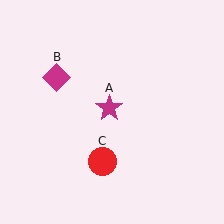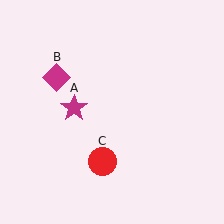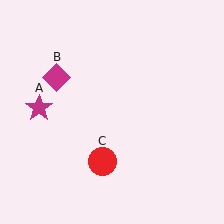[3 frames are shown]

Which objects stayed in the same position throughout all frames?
Magenta diamond (object B) and red circle (object C) remained stationary.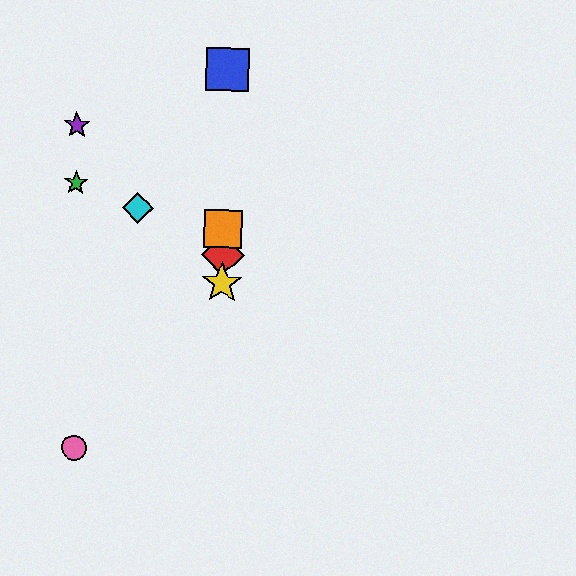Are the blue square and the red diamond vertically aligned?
Yes, both are at x≈227.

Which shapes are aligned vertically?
The red diamond, the blue square, the yellow star, the orange square are aligned vertically.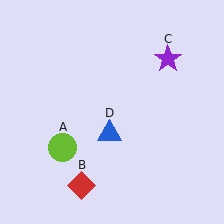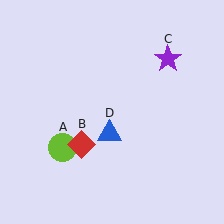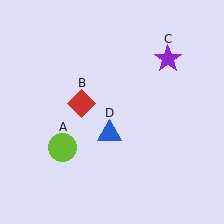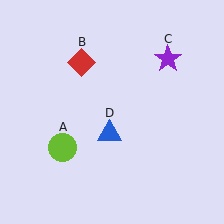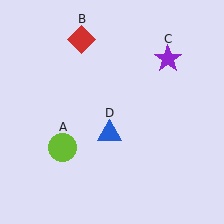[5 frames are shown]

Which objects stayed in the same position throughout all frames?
Lime circle (object A) and purple star (object C) and blue triangle (object D) remained stationary.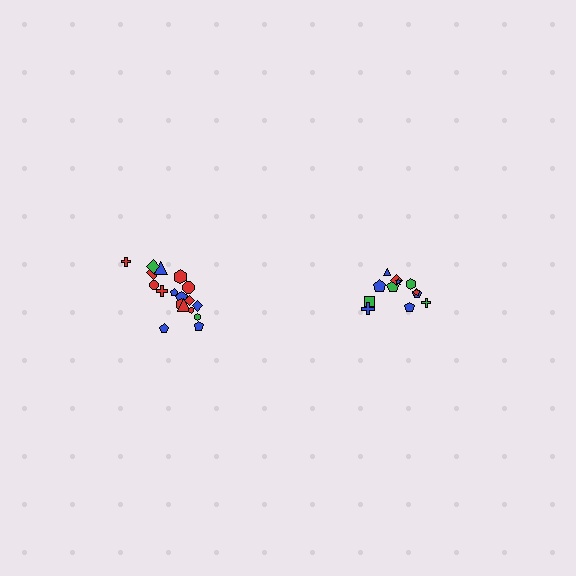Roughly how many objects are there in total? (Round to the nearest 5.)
Roughly 30 objects in total.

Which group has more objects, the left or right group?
The left group.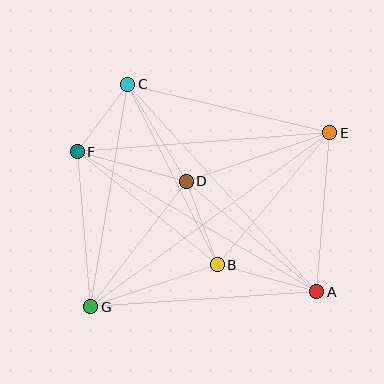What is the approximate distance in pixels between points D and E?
The distance between D and E is approximately 152 pixels.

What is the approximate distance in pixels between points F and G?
The distance between F and G is approximately 155 pixels.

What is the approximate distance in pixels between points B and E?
The distance between B and E is approximately 174 pixels.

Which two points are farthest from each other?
Points E and G are farthest from each other.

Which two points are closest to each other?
Points C and F are closest to each other.